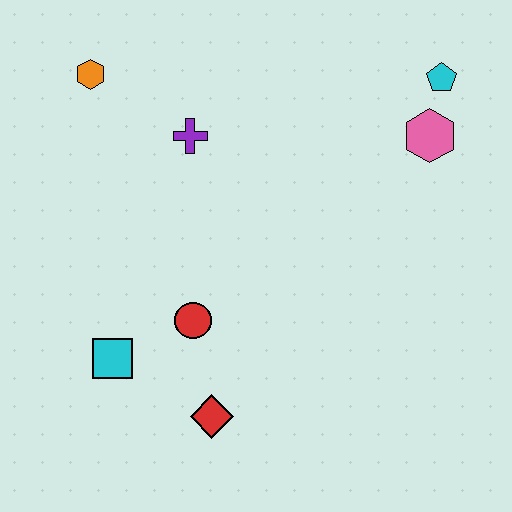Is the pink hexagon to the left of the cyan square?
No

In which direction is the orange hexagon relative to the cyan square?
The orange hexagon is above the cyan square.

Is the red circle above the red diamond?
Yes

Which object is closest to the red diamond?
The red circle is closest to the red diamond.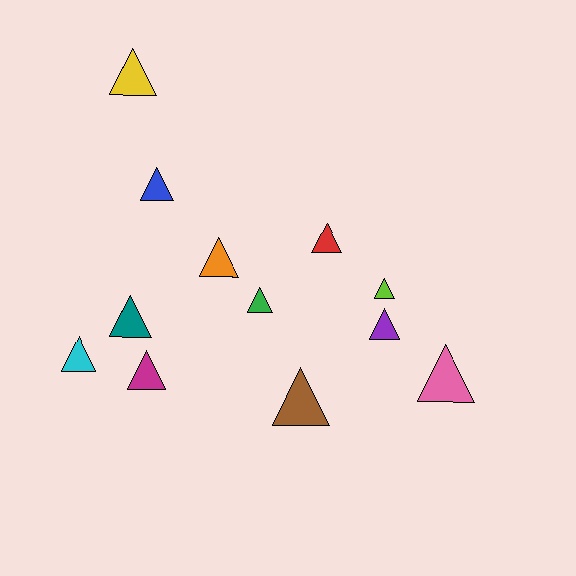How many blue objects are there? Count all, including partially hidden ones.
There is 1 blue object.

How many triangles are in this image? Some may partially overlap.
There are 12 triangles.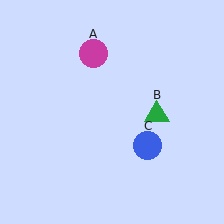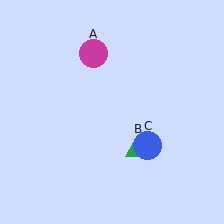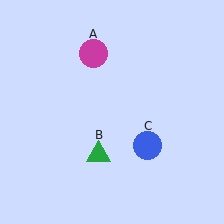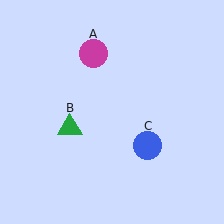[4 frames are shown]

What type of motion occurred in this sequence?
The green triangle (object B) rotated clockwise around the center of the scene.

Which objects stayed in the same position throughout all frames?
Magenta circle (object A) and blue circle (object C) remained stationary.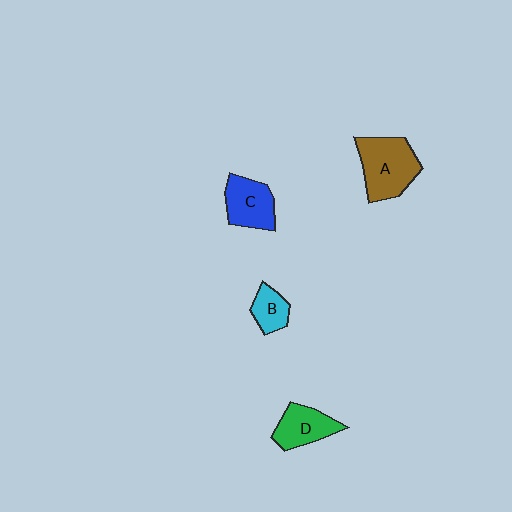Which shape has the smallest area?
Shape B (cyan).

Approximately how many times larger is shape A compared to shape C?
Approximately 1.4 times.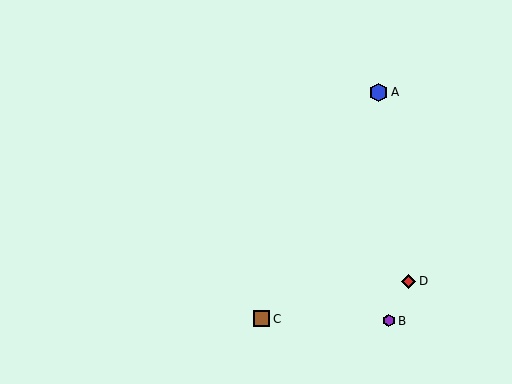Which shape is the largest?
The blue hexagon (labeled A) is the largest.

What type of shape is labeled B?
Shape B is a purple hexagon.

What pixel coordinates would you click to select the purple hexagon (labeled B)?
Click at (389, 321) to select the purple hexagon B.